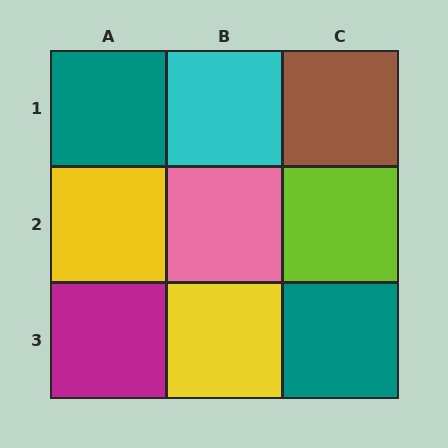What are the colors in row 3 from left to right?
Magenta, yellow, teal.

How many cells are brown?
1 cell is brown.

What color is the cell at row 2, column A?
Yellow.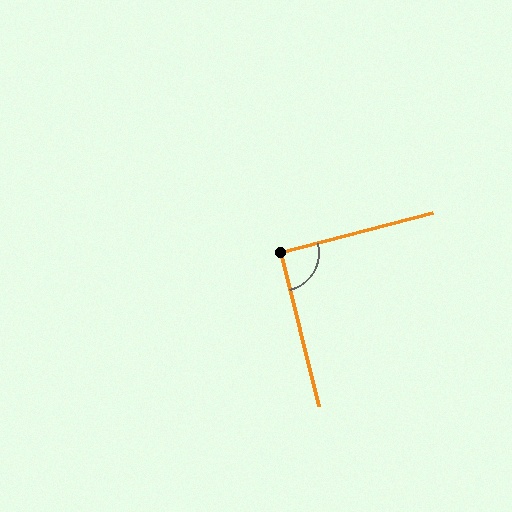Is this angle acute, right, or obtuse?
It is approximately a right angle.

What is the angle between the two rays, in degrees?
Approximately 91 degrees.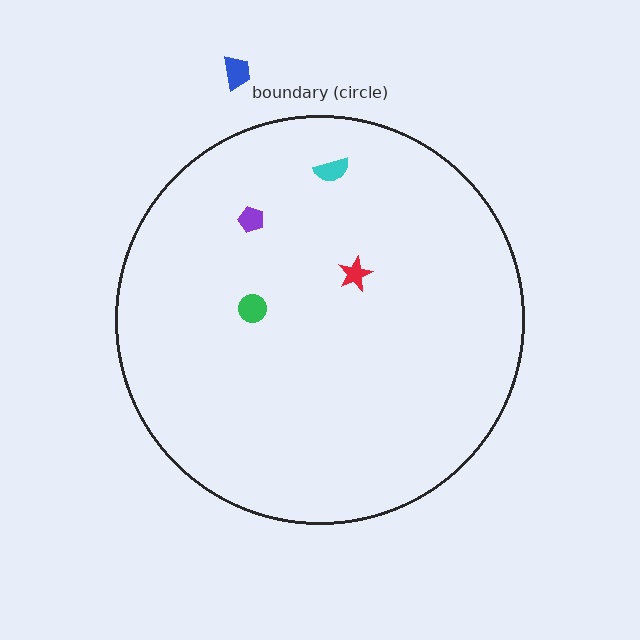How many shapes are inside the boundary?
4 inside, 1 outside.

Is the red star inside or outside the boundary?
Inside.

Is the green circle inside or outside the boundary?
Inside.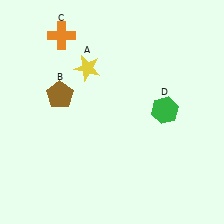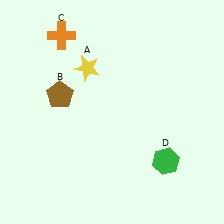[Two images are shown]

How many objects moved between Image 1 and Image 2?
1 object moved between the two images.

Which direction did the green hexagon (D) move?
The green hexagon (D) moved down.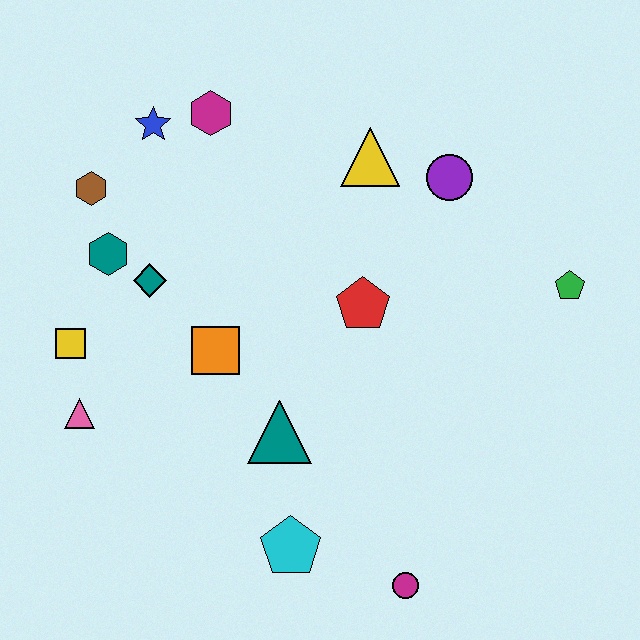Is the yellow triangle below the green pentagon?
No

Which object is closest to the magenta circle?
The cyan pentagon is closest to the magenta circle.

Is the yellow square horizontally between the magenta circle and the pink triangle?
No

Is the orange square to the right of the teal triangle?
No